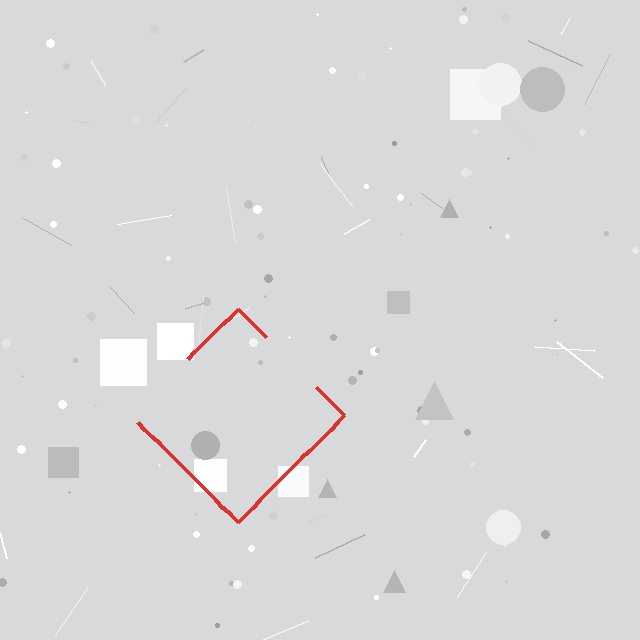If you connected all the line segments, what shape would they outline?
They would outline a diamond.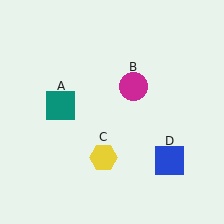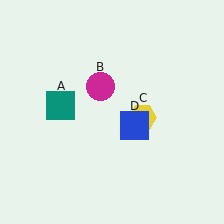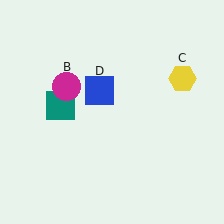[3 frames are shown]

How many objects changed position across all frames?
3 objects changed position: magenta circle (object B), yellow hexagon (object C), blue square (object D).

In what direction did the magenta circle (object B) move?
The magenta circle (object B) moved left.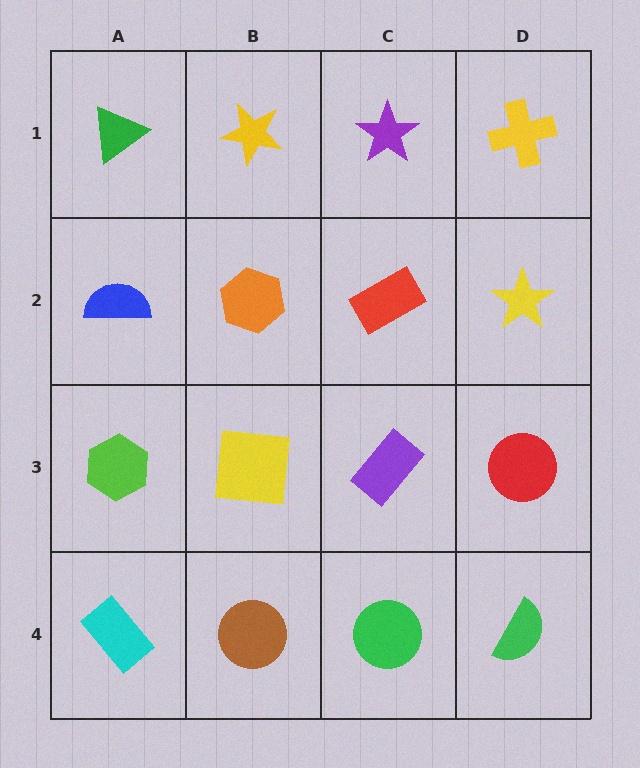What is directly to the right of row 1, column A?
A yellow star.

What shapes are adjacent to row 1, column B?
An orange hexagon (row 2, column B), a green triangle (row 1, column A), a purple star (row 1, column C).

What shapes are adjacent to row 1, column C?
A red rectangle (row 2, column C), a yellow star (row 1, column B), a yellow cross (row 1, column D).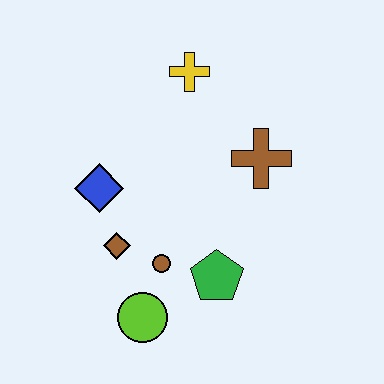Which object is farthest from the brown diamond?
The yellow cross is farthest from the brown diamond.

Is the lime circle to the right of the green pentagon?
No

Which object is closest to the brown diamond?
The brown circle is closest to the brown diamond.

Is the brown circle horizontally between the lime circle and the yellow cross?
Yes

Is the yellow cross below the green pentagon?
No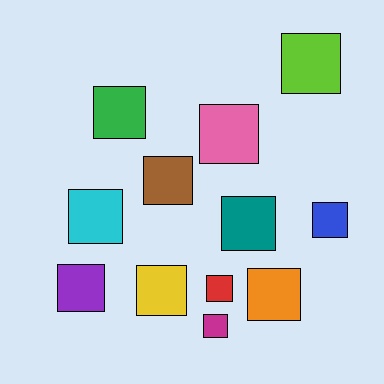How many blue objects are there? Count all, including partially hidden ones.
There is 1 blue object.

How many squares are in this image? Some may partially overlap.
There are 12 squares.